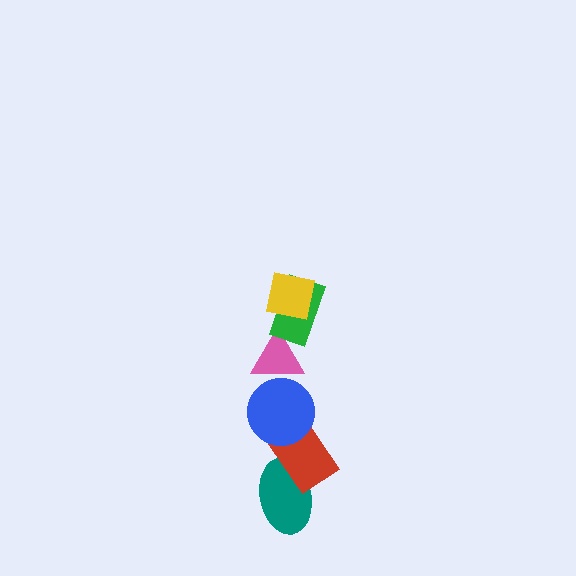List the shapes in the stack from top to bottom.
From top to bottom: the yellow square, the green rectangle, the pink triangle, the blue circle, the red rectangle, the teal ellipse.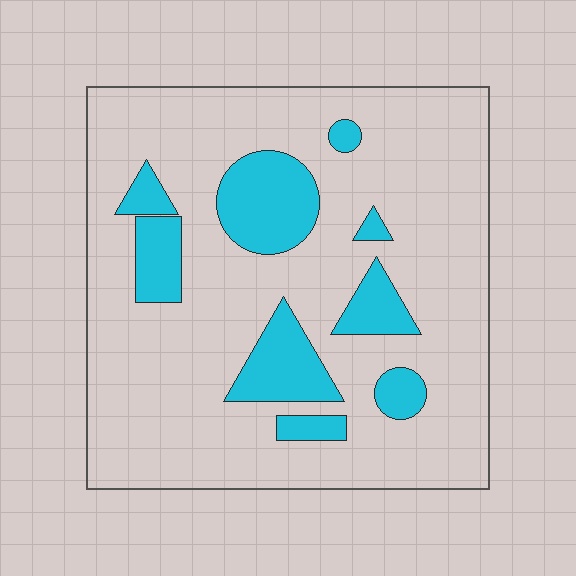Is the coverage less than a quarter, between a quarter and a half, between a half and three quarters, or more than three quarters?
Less than a quarter.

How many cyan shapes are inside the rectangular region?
9.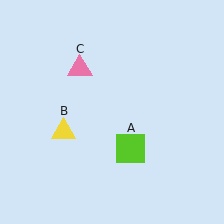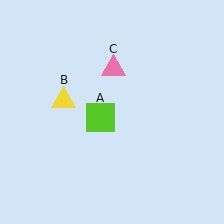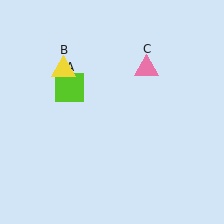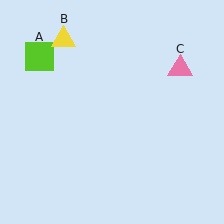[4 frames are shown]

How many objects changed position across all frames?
3 objects changed position: lime square (object A), yellow triangle (object B), pink triangle (object C).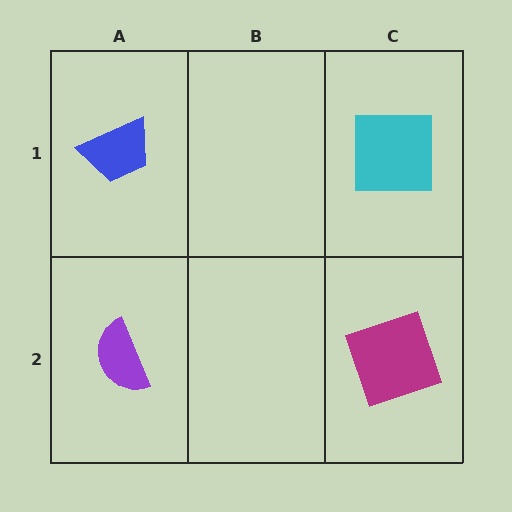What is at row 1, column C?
A cyan square.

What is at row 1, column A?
A blue trapezoid.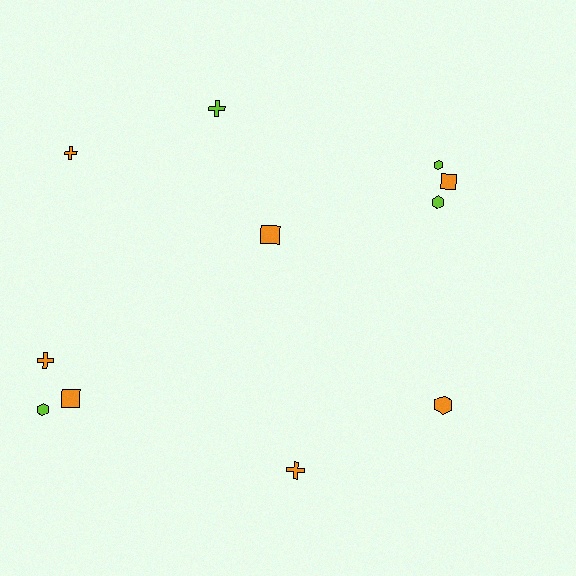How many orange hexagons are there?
There is 1 orange hexagon.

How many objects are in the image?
There are 11 objects.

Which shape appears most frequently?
Cross, with 4 objects.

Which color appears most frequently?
Orange, with 7 objects.